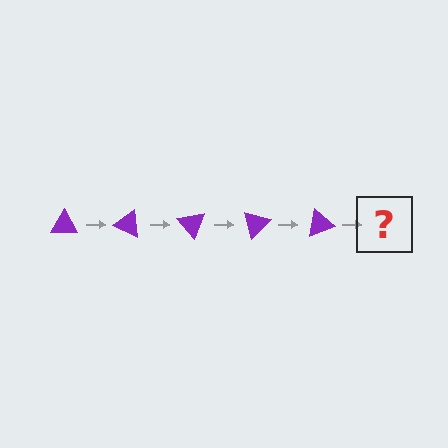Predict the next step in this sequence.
The next step is a purple triangle rotated 125 degrees.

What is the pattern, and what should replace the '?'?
The pattern is that the triangle rotates 25 degrees each step. The '?' should be a purple triangle rotated 125 degrees.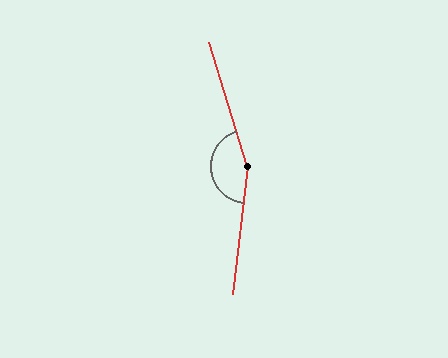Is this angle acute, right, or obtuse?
It is obtuse.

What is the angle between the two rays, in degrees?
Approximately 156 degrees.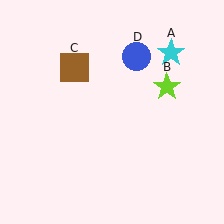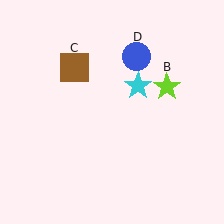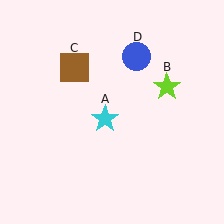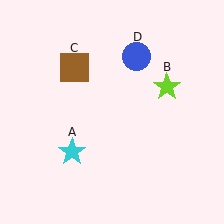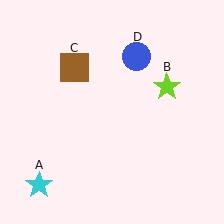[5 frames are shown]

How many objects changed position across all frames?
1 object changed position: cyan star (object A).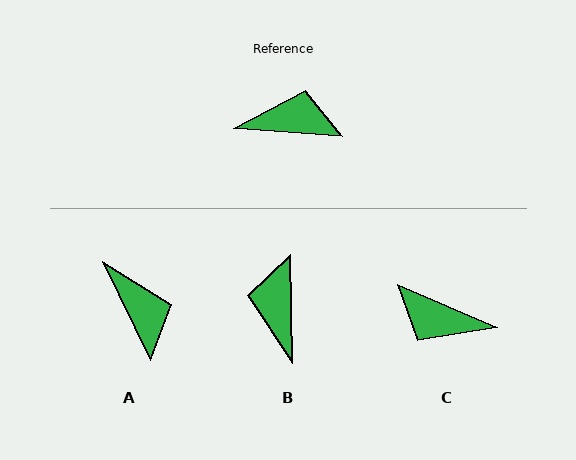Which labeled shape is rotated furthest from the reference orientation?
C, about 162 degrees away.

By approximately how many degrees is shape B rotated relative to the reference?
Approximately 95 degrees counter-clockwise.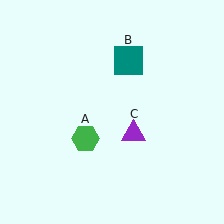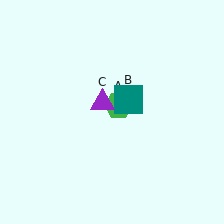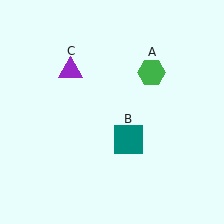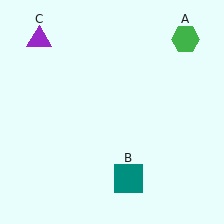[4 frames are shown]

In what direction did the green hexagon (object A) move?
The green hexagon (object A) moved up and to the right.